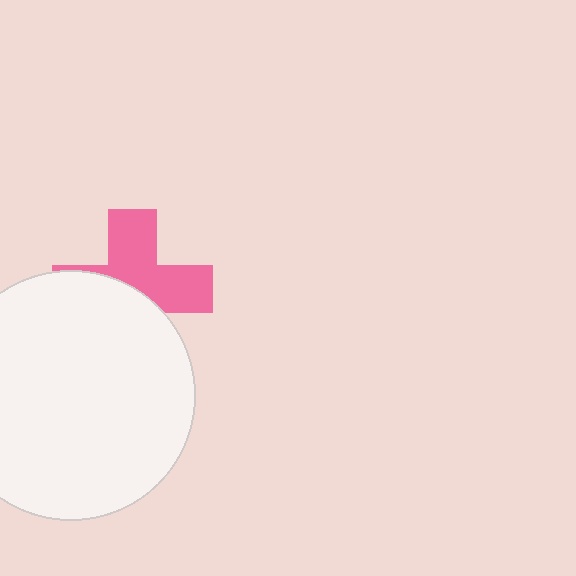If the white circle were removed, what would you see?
You would see the complete pink cross.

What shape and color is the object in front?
The object in front is a white circle.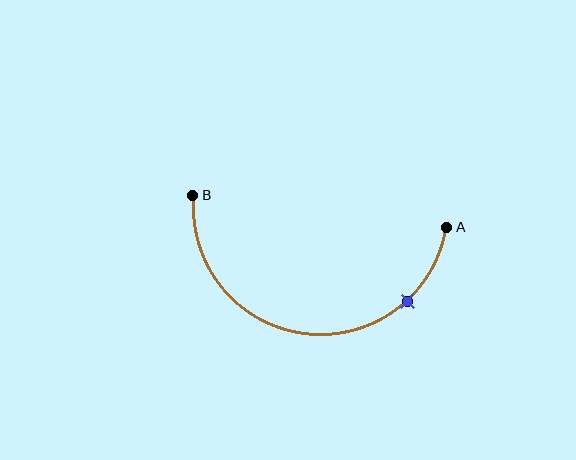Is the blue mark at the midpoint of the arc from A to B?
No. The blue mark lies on the arc but is closer to endpoint A. The arc midpoint would be at the point on the curve equidistant along the arc from both A and B.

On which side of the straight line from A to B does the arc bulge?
The arc bulges below the straight line connecting A and B.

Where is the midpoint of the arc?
The arc midpoint is the point on the curve farthest from the straight line joining A and B. It sits below that line.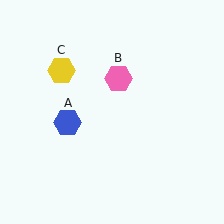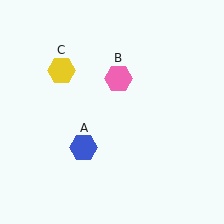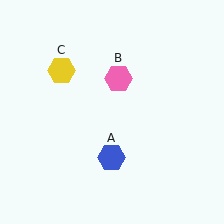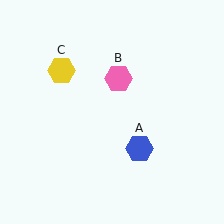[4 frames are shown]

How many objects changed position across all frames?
1 object changed position: blue hexagon (object A).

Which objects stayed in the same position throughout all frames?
Pink hexagon (object B) and yellow hexagon (object C) remained stationary.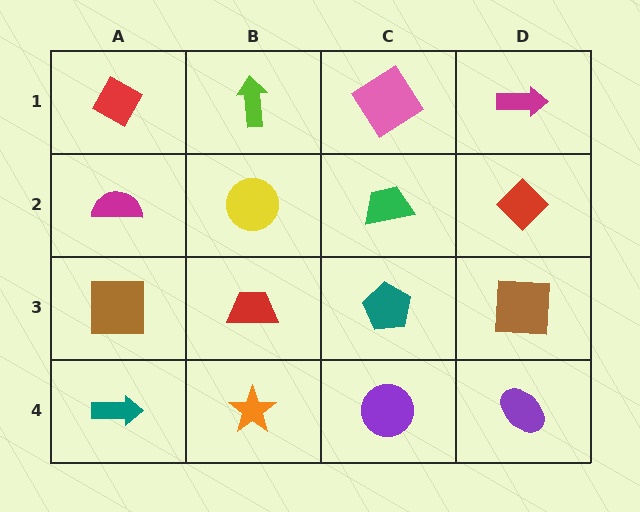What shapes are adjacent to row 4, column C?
A teal pentagon (row 3, column C), an orange star (row 4, column B), a purple ellipse (row 4, column D).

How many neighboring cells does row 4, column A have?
2.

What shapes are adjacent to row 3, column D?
A red diamond (row 2, column D), a purple ellipse (row 4, column D), a teal pentagon (row 3, column C).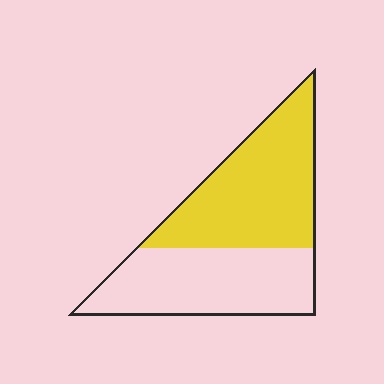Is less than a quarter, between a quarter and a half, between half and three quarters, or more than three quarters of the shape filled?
Between half and three quarters.